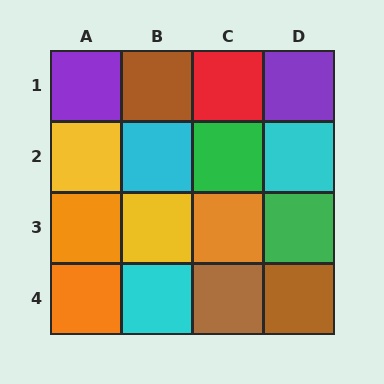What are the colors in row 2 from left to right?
Yellow, cyan, green, cyan.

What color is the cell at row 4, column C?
Brown.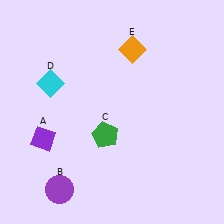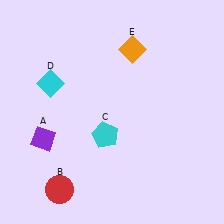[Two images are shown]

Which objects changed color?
B changed from purple to red. C changed from green to cyan.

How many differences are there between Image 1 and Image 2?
There are 2 differences between the two images.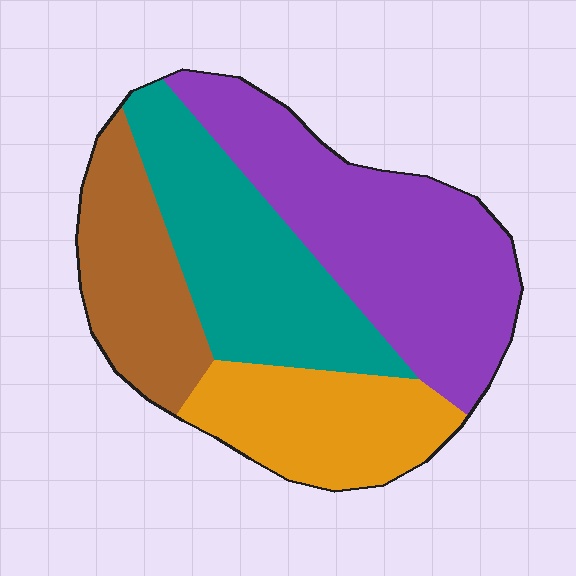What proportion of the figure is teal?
Teal takes up about one quarter (1/4) of the figure.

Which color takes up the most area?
Purple, at roughly 35%.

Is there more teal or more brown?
Teal.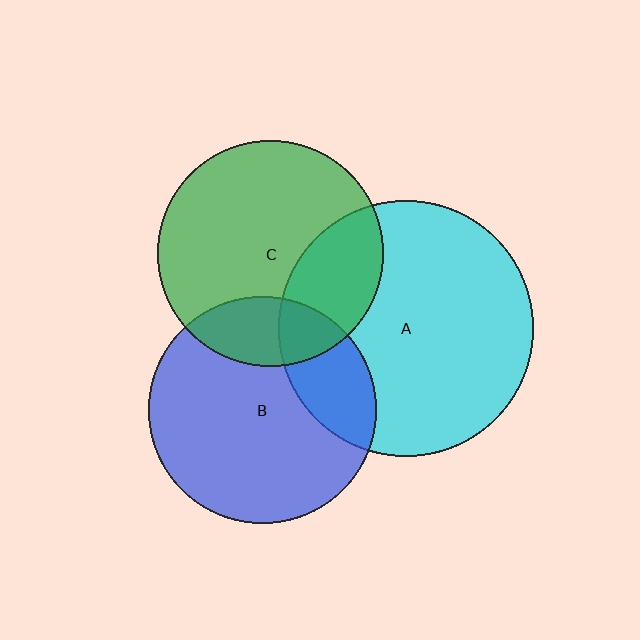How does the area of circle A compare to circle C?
Approximately 1.3 times.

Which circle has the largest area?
Circle A (cyan).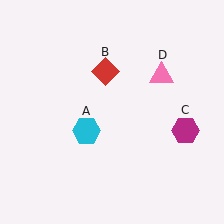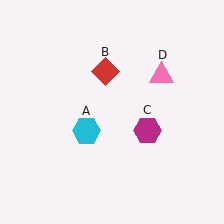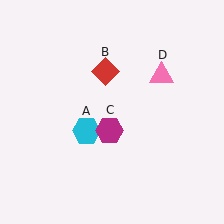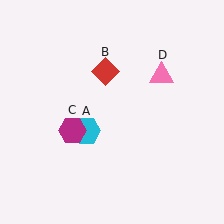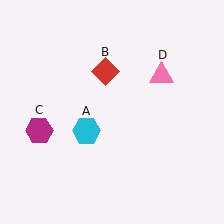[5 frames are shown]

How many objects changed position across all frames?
1 object changed position: magenta hexagon (object C).